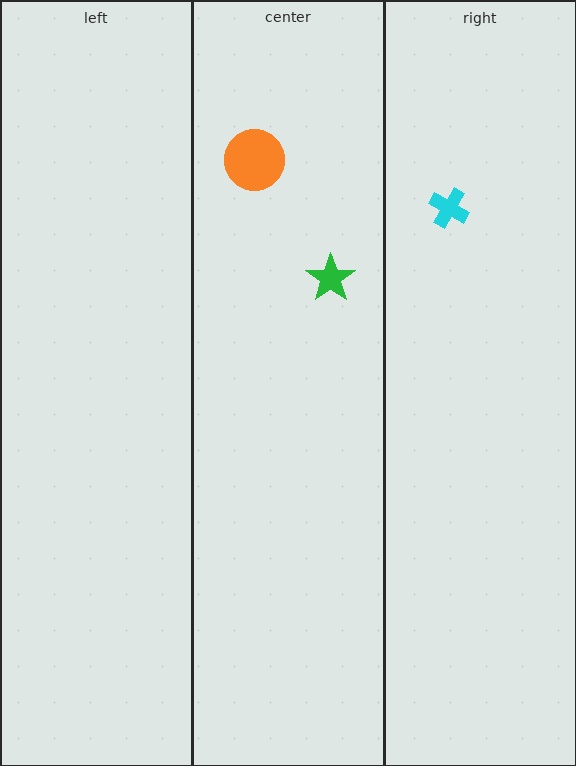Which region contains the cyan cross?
The right region.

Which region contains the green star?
The center region.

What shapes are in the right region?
The cyan cross.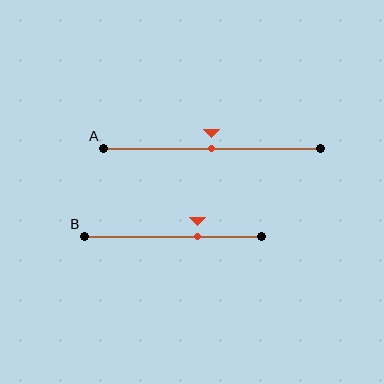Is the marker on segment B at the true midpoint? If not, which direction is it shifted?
No, the marker on segment B is shifted to the right by about 14% of the segment length.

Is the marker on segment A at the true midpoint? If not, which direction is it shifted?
Yes, the marker on segment A is at the true midpoint.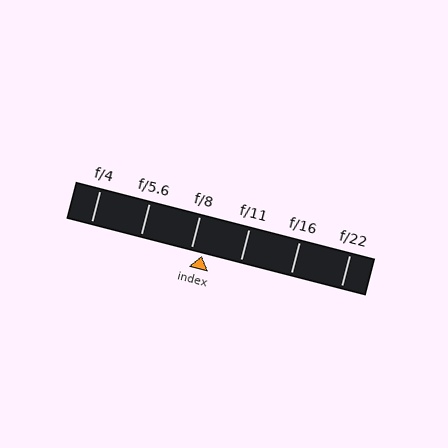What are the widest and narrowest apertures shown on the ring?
The widest aperture shown is f/4 and the narrowest is f/22.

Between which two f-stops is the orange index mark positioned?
The index mark is between f/8 and f/11.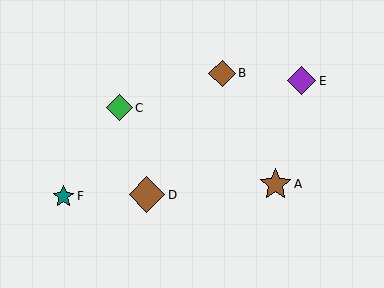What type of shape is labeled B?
Shape B is a brown diamond.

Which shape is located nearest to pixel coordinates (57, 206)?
The teal star (labeled F) at (63, 196) is nearest to that location.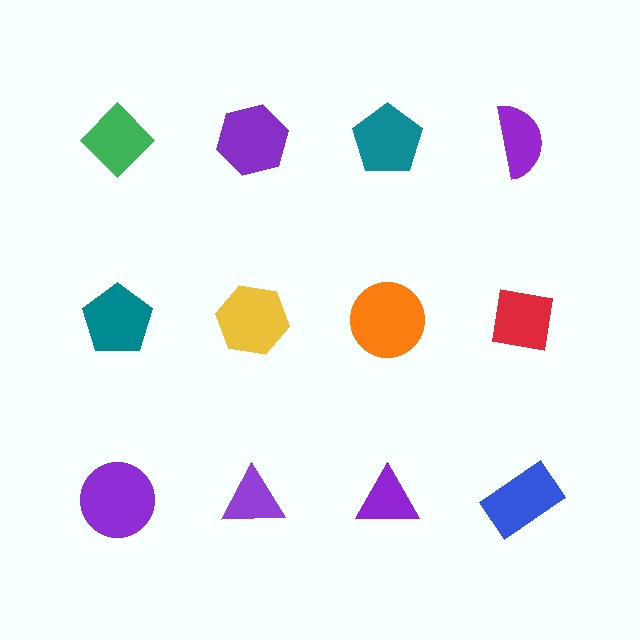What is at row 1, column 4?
A purple semicircle.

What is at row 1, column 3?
A teal pentagon.